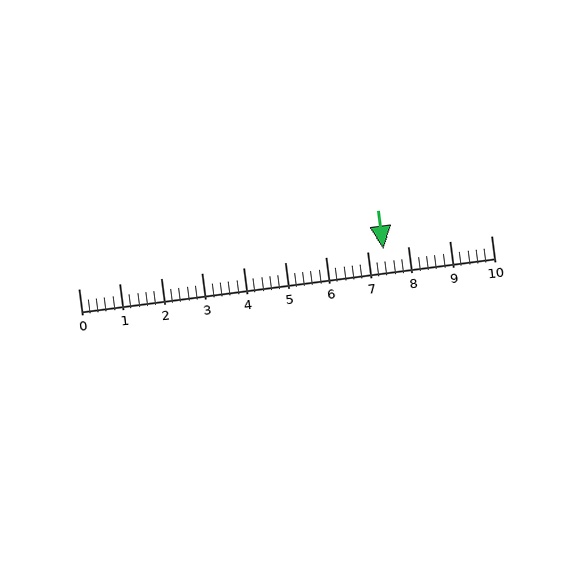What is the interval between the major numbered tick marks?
The major tick marks are spaced 1 units apart.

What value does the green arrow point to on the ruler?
The green arrow points to approximately 7.4.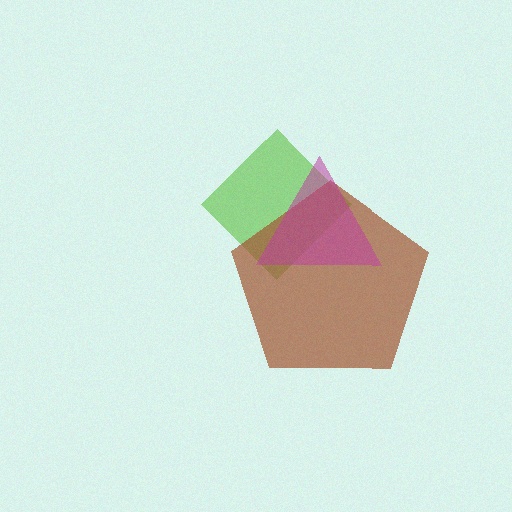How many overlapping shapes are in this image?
There are 3 overlapping shapes in the image.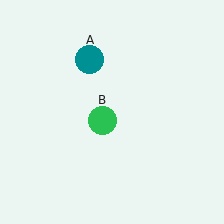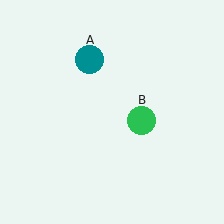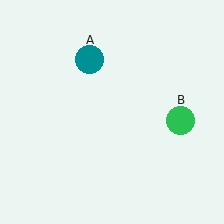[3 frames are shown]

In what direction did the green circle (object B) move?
The green circle (object B) moved right.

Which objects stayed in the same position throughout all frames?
Teal circle (object A) remained stationary.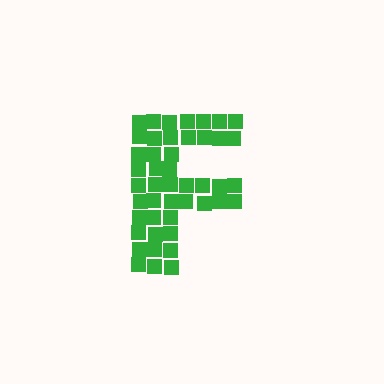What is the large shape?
The large shape is the letter F.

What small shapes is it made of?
It is made of small squares.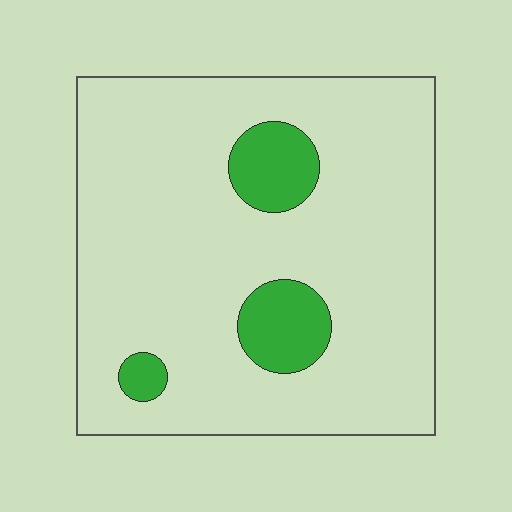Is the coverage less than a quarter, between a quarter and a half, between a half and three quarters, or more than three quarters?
Less than a quarter.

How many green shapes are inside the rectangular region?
3.